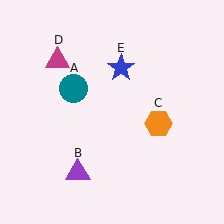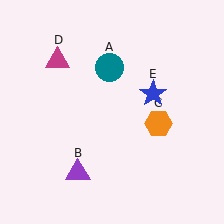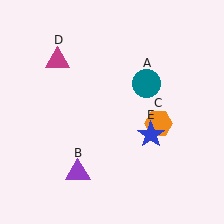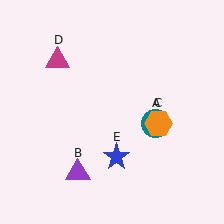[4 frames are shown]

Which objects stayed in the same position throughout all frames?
Purple triangle (object B) and orange hexagon (object C) and magenta triangle (object D) remained stationary.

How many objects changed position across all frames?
2 objects changed position: teal circle (object A), blue star (object E).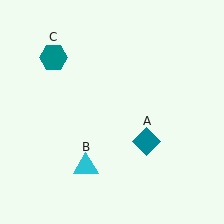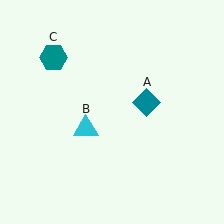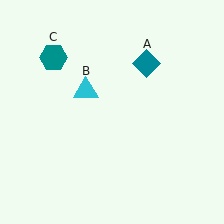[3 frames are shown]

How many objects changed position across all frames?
2 objects changed position: teal diamond (object A), cyan triangle (object B).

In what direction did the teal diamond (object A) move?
The teal diamond (object A) moved up.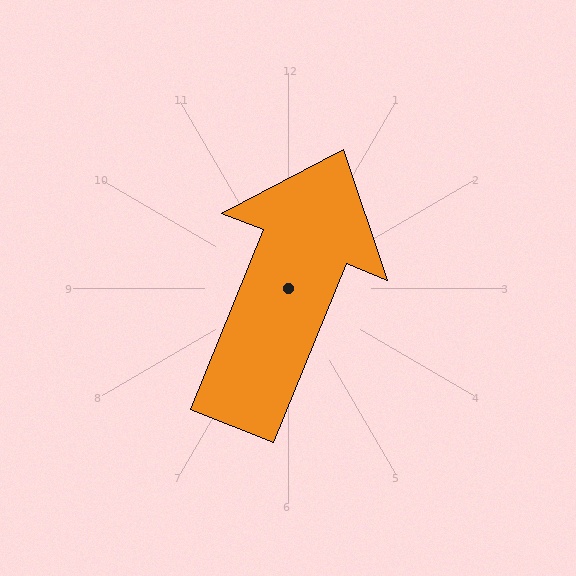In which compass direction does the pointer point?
North.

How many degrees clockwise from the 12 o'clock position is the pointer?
Approximately 22 degrees.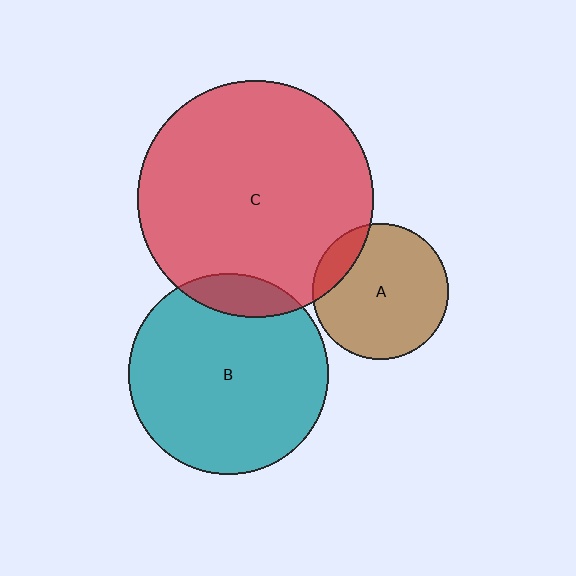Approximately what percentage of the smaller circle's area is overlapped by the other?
Approximately 10%.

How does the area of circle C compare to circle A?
Approximately 3.0 times.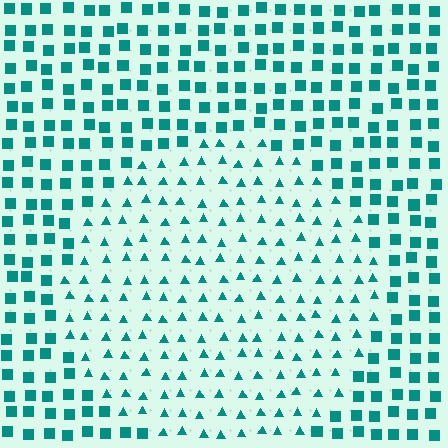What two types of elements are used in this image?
The image uses triangles inside the circle region and squares outside it.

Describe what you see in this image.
The image is filled with small teal elements arranged in a uniform grid. A circle-shaped region contains triangles, while the surrounding area contains squares. The boundary is defined purely by the change in element shape.